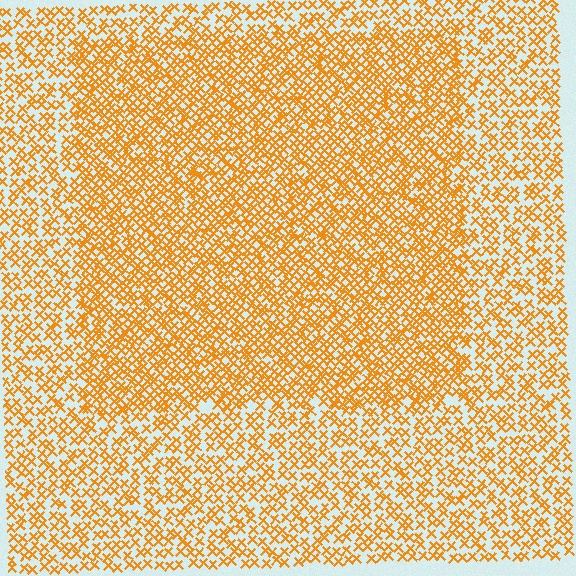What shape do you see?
I see a rectangle.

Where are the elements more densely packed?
The elements are more densely packed inside the rectangle boundary.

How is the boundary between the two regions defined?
The boundary is defined by a change in element density (approximately 1.7x ratio). All elements are the same color, size, and shape.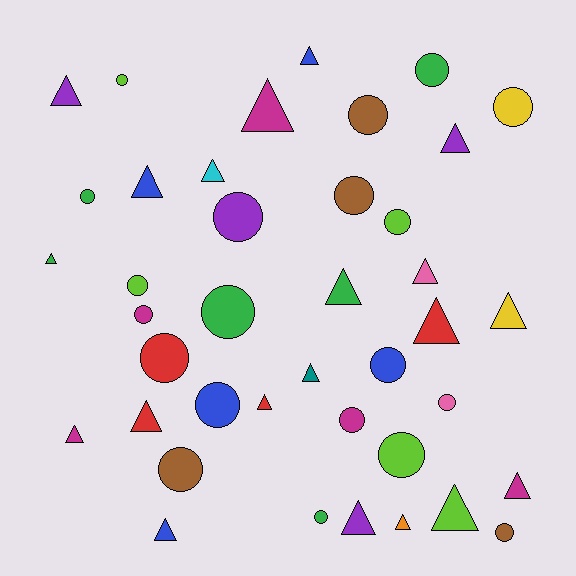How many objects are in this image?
There are 40 objects.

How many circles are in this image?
There are 20 circles.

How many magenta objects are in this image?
There are 5 magenta objects.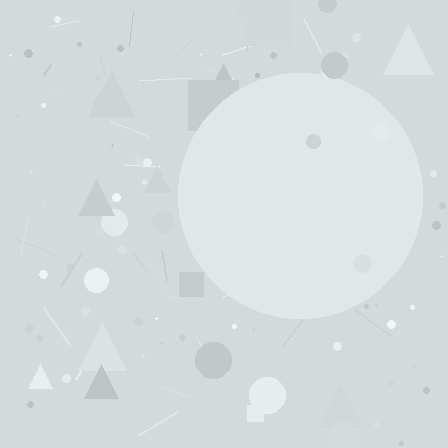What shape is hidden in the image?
A circle is hidden in the image.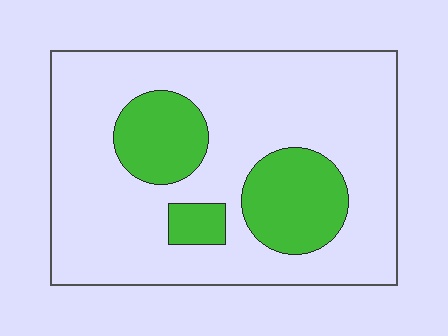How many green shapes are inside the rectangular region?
3.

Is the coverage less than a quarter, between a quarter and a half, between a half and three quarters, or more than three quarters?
Less than a quarter.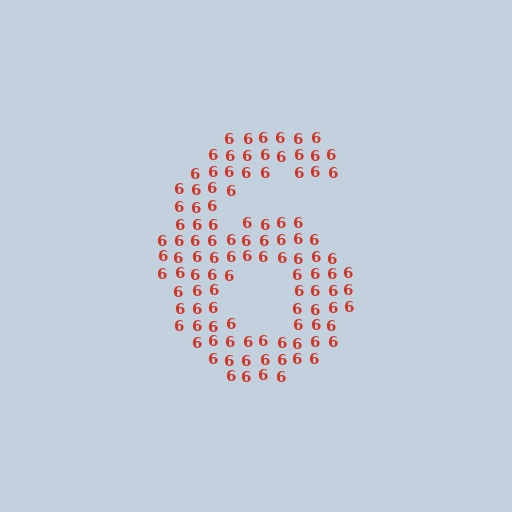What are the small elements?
The small elements are digit 6's.